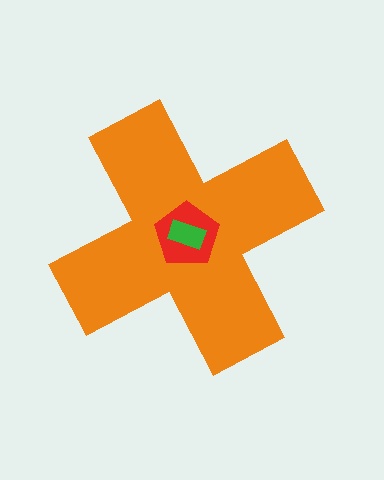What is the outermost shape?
The orange cross.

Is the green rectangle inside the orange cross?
Yes.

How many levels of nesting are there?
3.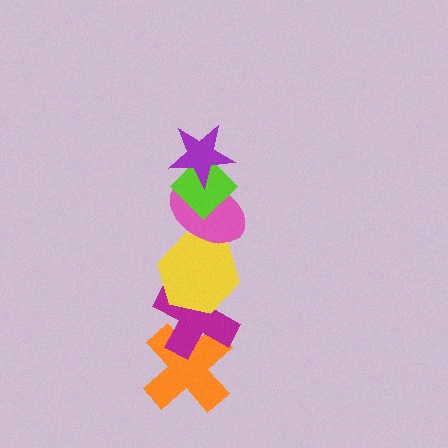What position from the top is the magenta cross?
The magenta cross is 5th from the top.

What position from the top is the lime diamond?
The lime diamond is 2nd from the top.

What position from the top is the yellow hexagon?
The yellow hexagon is 4th from the top.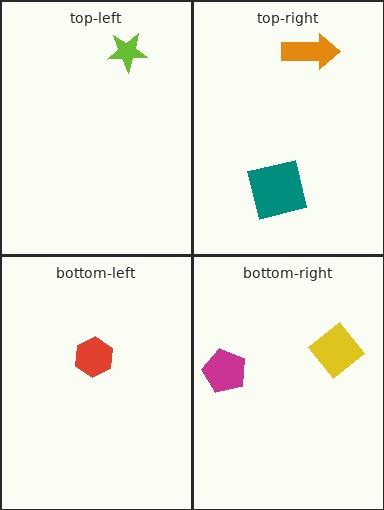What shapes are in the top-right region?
The orange arrow, the teal square.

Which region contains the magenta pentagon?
The bottom-right region.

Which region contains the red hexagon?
The bottom-left region.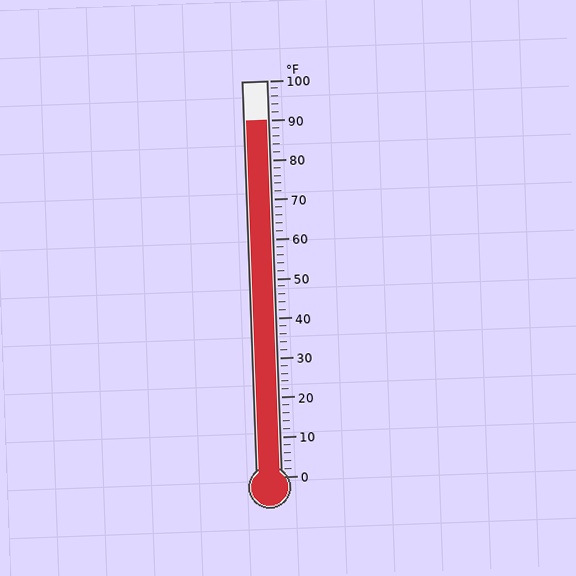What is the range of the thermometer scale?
The thermometer scale ranges from 0°F to 100°F.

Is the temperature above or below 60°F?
The temperature is above 60°F.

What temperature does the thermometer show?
The thermometer shows approximately 90°F.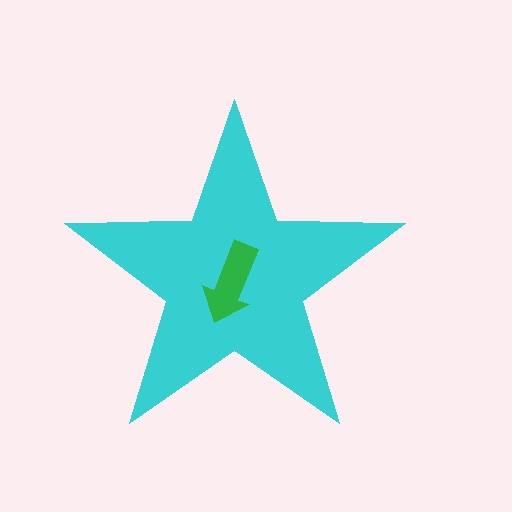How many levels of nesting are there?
2.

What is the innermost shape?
The green arrow.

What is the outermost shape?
The cyan star.